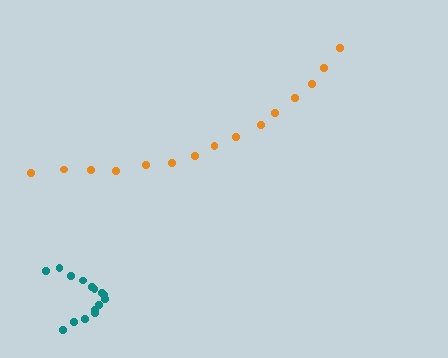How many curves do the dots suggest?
There are 2 distinct paths.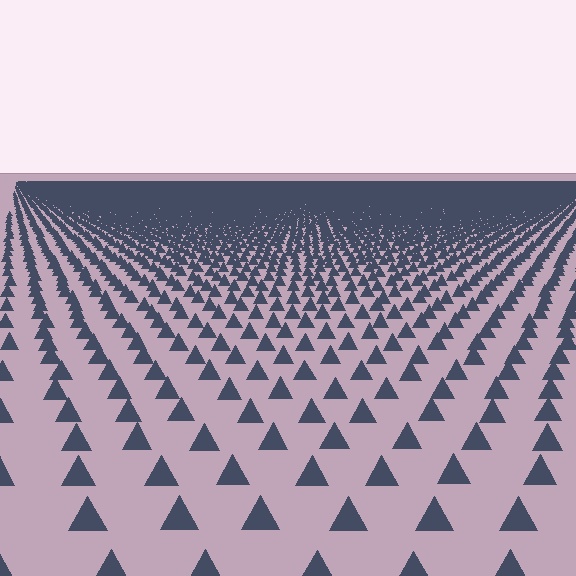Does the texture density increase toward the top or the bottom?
Density increases toward the top.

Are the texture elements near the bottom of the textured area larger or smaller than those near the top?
Larger. Near the bottom, elements are closer to the viewer and appear at a bigger on-screen size.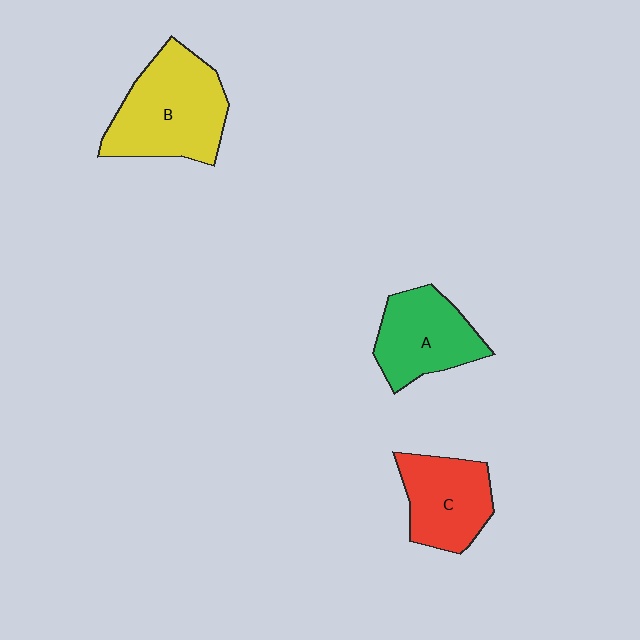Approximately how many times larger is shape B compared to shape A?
Approximately 1.4 times.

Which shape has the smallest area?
Shape C (red).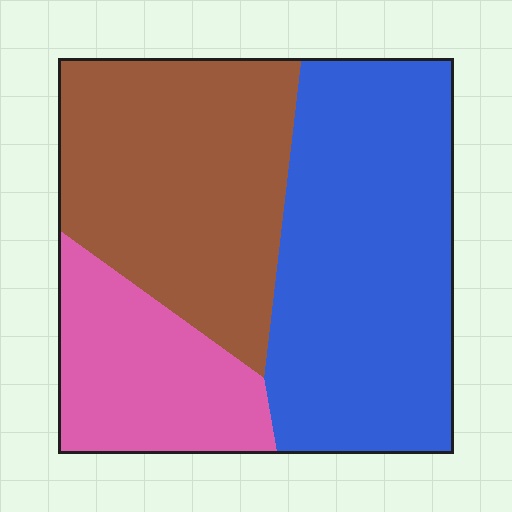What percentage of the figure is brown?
Brown takes up about three eighths (3/8) of the figure.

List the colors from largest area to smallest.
From largest to smallest: blue, brown, pink.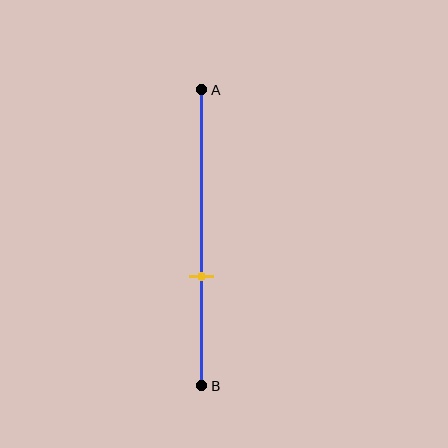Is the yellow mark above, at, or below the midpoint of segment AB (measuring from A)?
The yellow mark is below the midpoint of segment AB.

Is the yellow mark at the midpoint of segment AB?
No, the mark is at about 65% from A, not at the 50% midpoint.